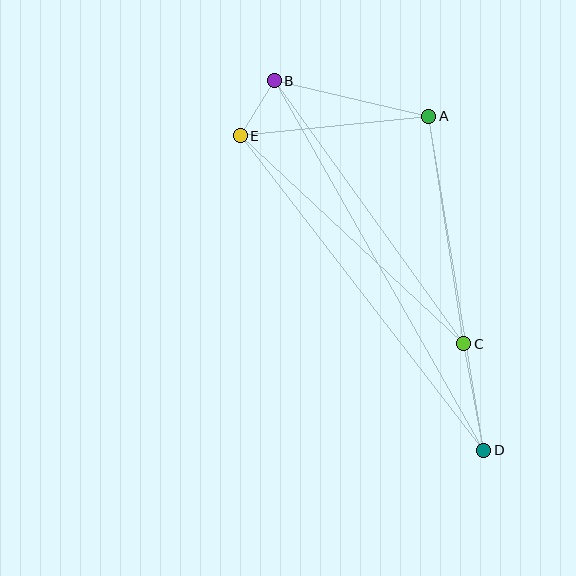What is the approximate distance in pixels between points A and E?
The distance between A and E is approximately 189 pixels.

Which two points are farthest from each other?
Points B and D are farthest from each other.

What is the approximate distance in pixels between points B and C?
The distance between B and C is approximately 324 pixels.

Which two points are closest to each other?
Points B and E are closest to each other.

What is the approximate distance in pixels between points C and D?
The distance between C and D is approximately 108 pixels.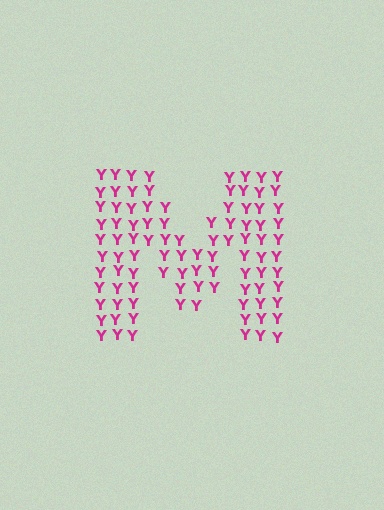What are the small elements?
The small elements are letter Y's.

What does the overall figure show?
The overall figure shows the letter M.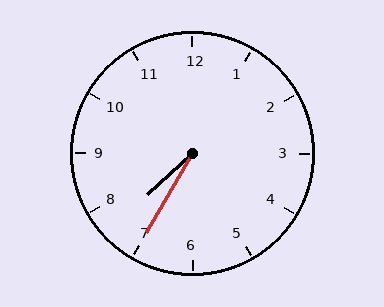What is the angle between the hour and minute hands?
Approximately 18 degrees.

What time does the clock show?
7:35.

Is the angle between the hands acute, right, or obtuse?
It is acute.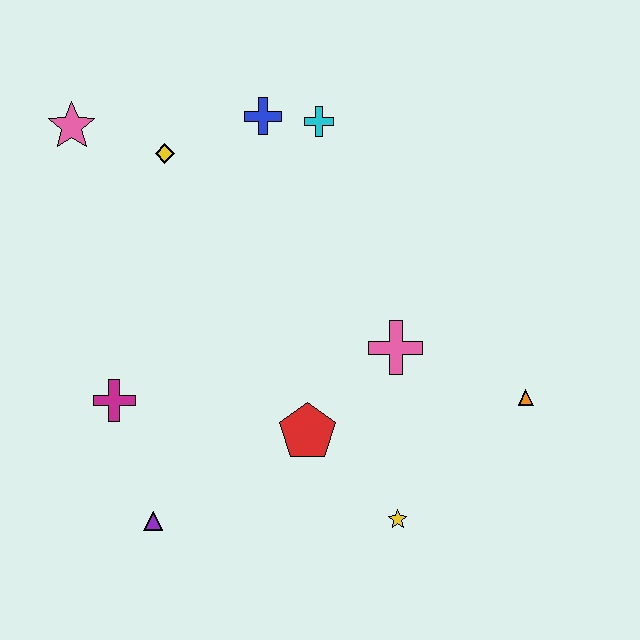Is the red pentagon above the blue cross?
No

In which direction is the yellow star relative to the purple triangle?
The yellow star is to the right of the purple triangle.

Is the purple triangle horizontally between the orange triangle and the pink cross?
No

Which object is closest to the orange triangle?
The pink cross is closest to the orange triangle.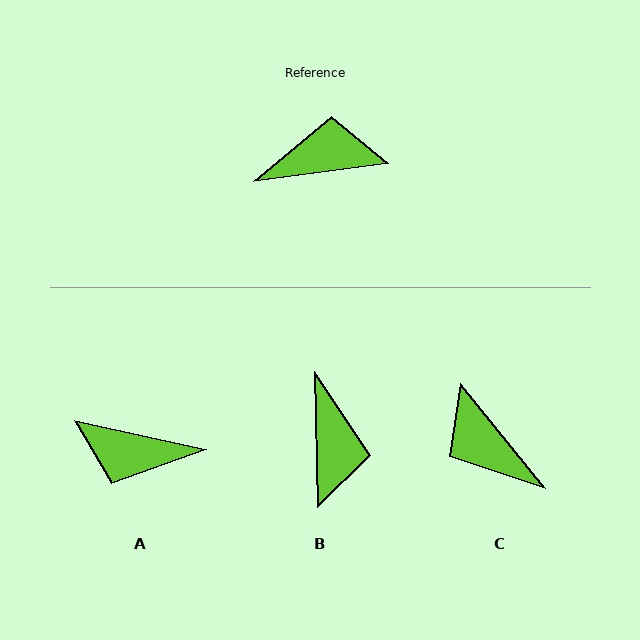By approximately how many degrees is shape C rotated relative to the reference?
Approximately 122 degrees counter-clockwise.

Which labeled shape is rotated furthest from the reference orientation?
A, about 160 degrees away.